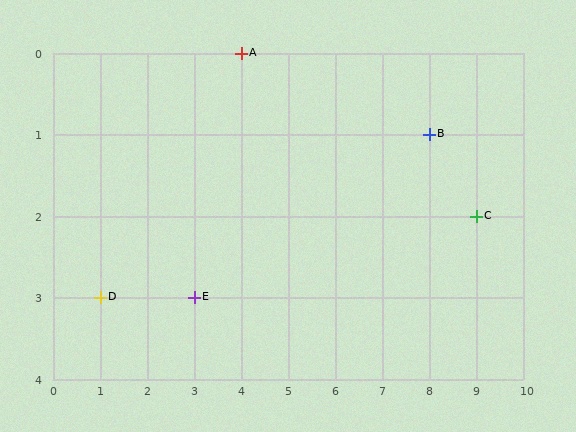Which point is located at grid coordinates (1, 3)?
Point D is at (1, 3).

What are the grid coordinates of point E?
Point E is at grid coordinates (3, 3).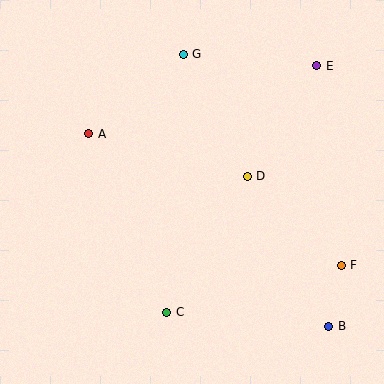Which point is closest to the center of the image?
Point D at (247, 176) is closest to the center.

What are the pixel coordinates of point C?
Point C is at (167, 312).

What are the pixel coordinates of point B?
Point B is at (329, 326).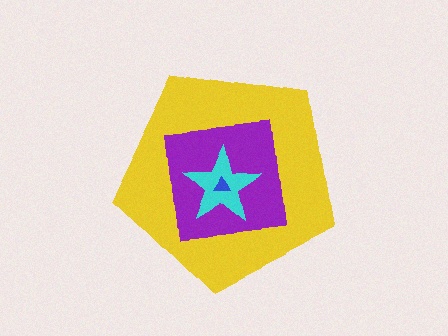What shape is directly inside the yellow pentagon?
The purple square.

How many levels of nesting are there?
4.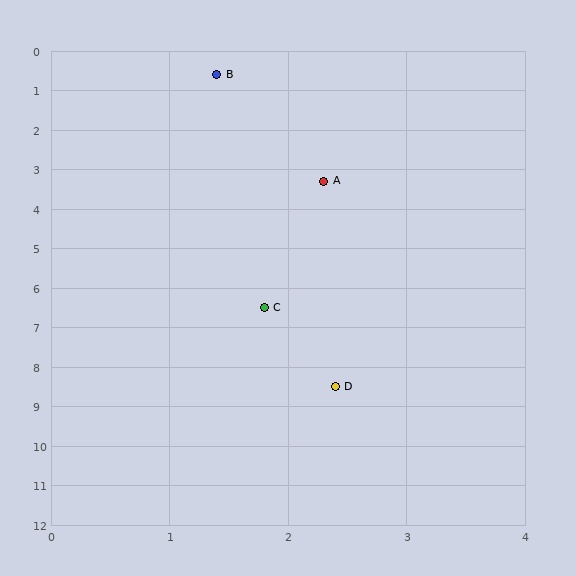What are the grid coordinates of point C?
Point C is at approximately (1.8, 6.5).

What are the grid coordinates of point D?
Point D is at approximately (2.4, 8.5).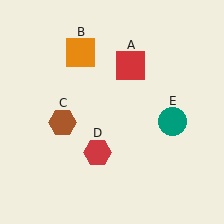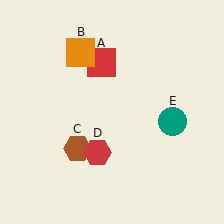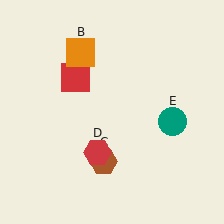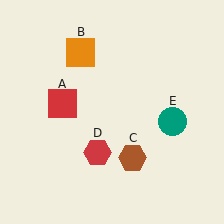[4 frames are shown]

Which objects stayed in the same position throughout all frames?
Orange square (object B) and red hexagon (object D) and teal circle (object E) remained stationary.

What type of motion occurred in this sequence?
The red square (object A), brown hexagon (object C) rotated counterclockwise around the center of the scene.